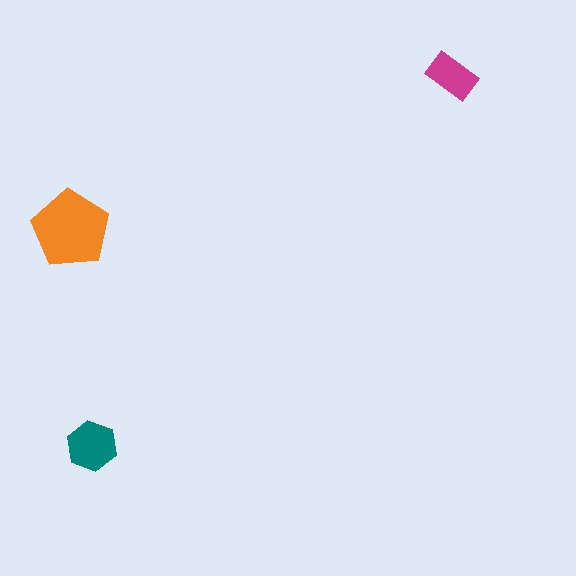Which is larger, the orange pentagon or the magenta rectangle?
The orange pentagon.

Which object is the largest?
The orange pentagon.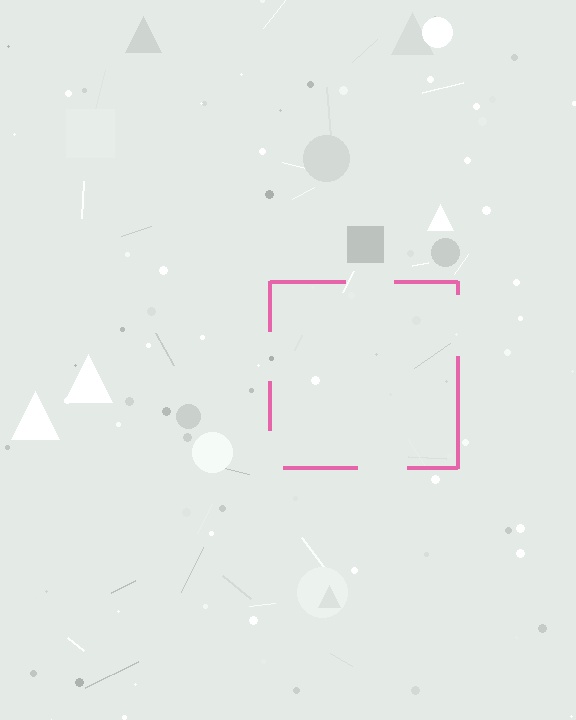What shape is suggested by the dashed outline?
The dashed outline suggests a square.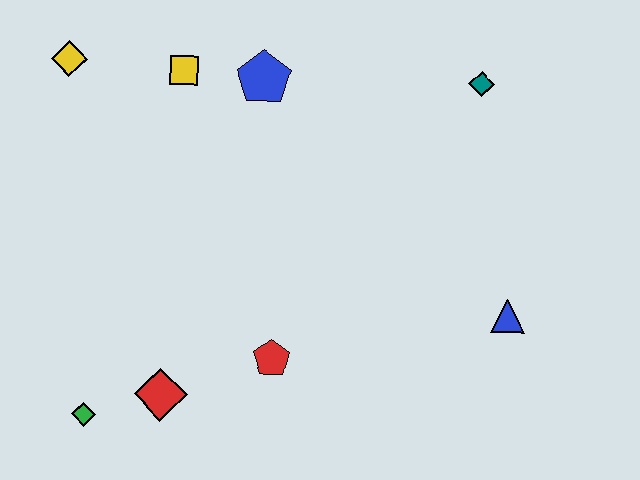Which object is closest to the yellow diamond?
The yellow square is closest to the yellow diamond.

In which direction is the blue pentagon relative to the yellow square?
The blue pentagon is to the right of the yellow square.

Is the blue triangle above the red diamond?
Yes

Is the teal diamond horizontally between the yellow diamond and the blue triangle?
Yes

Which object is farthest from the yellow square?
The blue triangle is farthest from the yellow square.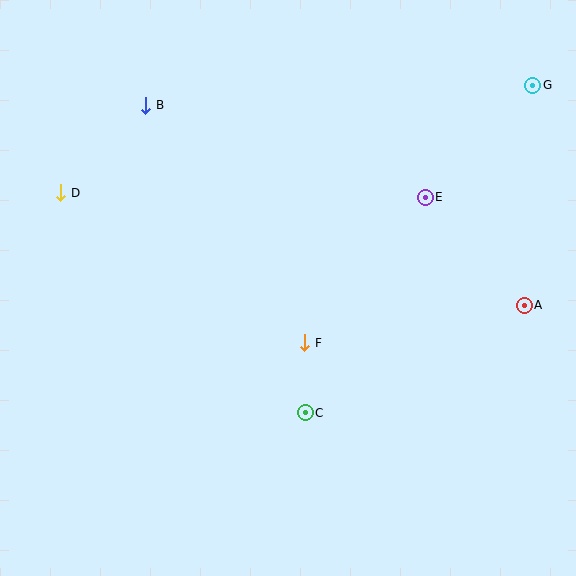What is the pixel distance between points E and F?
The distance between E and F is 189 pixels.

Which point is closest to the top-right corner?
Point G is closest to the top-right corner.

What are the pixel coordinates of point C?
Point C is at (305, 413).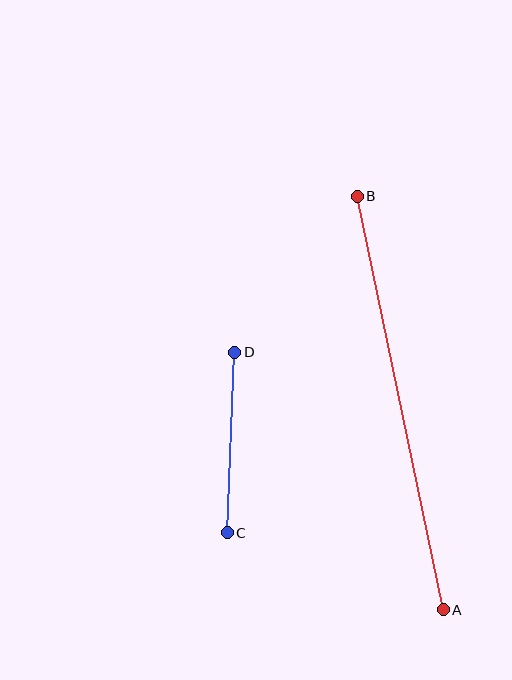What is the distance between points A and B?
The distance is approximately 422 pixels.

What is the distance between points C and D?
The distance is approximately 181 pixels.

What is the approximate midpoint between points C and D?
The midpoint is at approximately (231, 443) pixels.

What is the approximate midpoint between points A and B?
The midpoint is at approximately (400, 403) pixels.